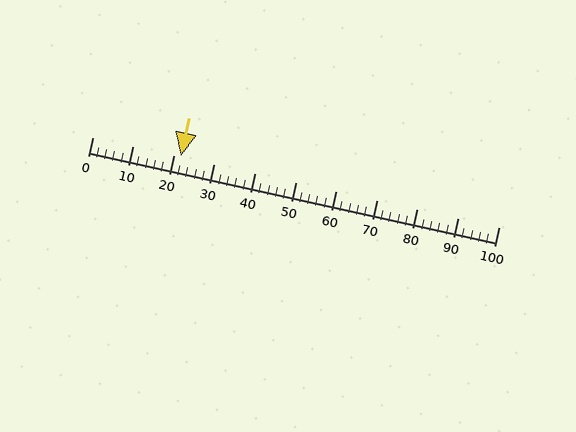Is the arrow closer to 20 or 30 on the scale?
The arrow is closer to 20.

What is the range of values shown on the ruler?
The ruler shows values from 0 to 100.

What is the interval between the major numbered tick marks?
The major tick marks are spaced 10 units apart.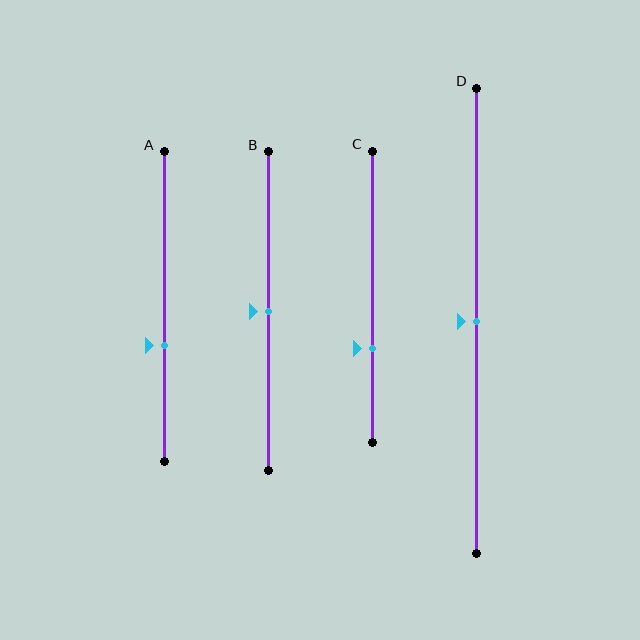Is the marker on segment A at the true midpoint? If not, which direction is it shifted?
No, the marker on segment A is shifted downward by about 13% of the segment length.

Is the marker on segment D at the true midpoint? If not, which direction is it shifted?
Yes, the marker on segment D is at the true midpoint.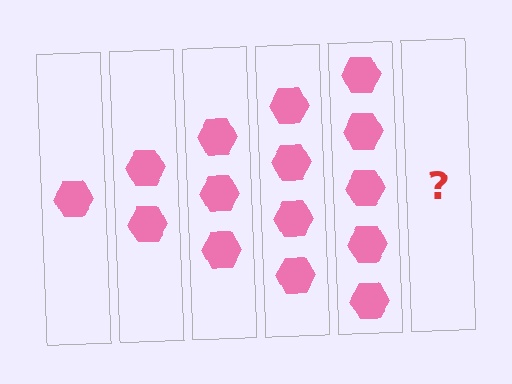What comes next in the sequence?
The next element should be 6 hexagons.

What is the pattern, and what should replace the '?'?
The pattern is that each step adds one more hexagon. The '?' should be 6 hexagons.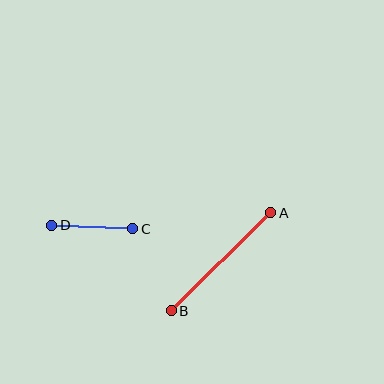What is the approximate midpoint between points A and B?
The midpoint is at approximately (221, 262) pixels.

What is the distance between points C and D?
The distance is approximately 81 pixels.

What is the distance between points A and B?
The distance is approximately 140 pixels.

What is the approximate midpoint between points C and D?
The midpoint is at approximately (92, 227) pixels.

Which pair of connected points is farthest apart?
Points A and B are farthest apart.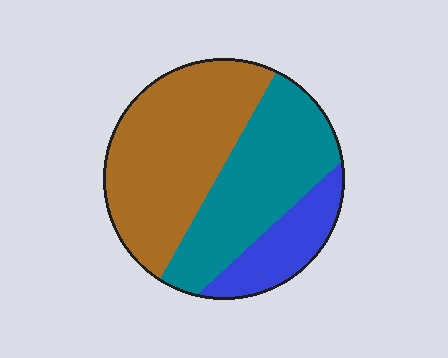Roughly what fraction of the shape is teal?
Teal covers 37% of the shape.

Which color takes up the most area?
Brown, at roughly 45%.